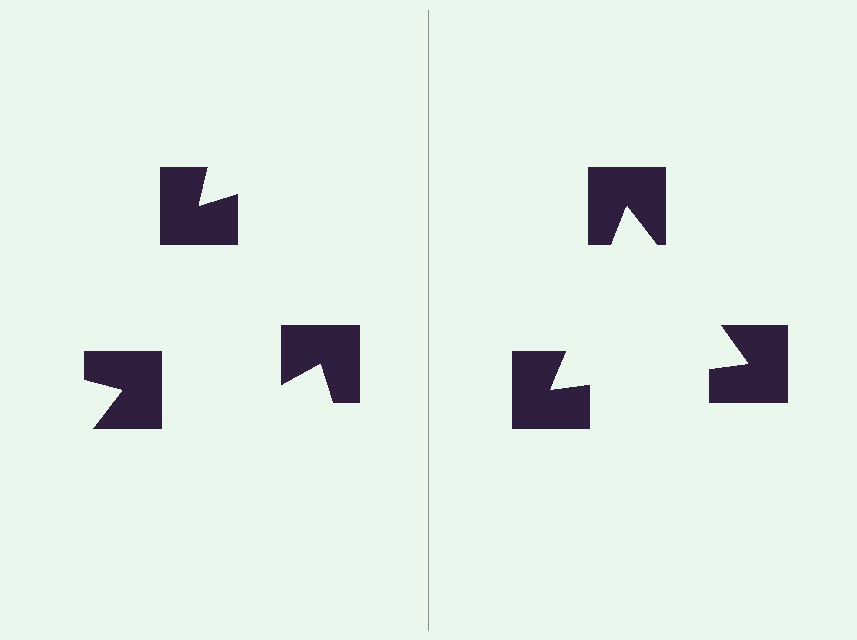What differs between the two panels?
The notched squares are positioned identically on both sides; only the wedge orientations differ. On the right they align to a triangle; on the left they are misaligned.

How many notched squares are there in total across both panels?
6 — 3 on each side.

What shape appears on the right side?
An illusory triangle.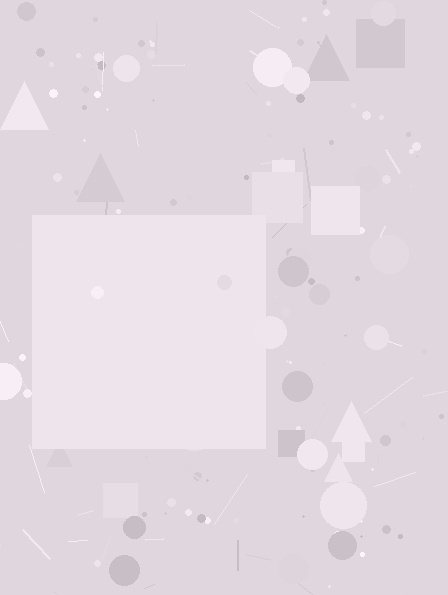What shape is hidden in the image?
A square is hidden in the image.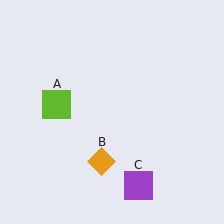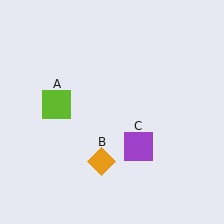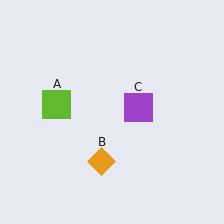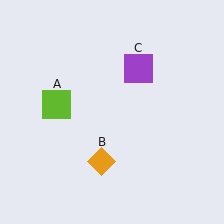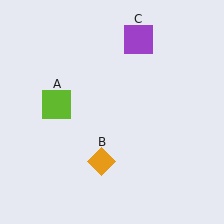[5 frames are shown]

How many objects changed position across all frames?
1 object changed position: purple square (object C).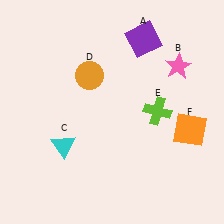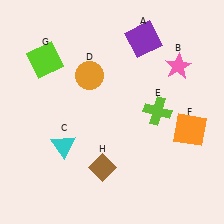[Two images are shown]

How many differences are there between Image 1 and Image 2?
There are 2 differences between the two images.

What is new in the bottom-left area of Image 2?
A brown diamond (H) was added in the bottom-left area of Image 2.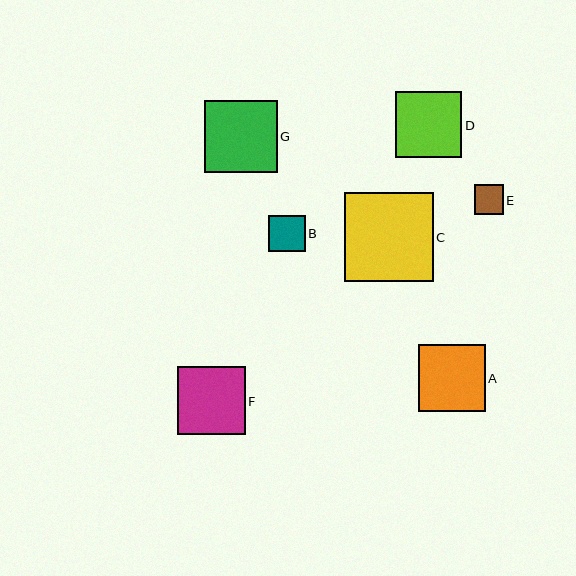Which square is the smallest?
Square E is the smallest with a size of approximately 29 pixels.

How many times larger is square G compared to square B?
Square G is approximately 2.0 times the size of square B.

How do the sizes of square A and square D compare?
Square A and square D are approximately the same size.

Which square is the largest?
Square C is the largest with a size of approximately 89 pixels.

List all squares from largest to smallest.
From largest to smallest: C, G, F, A, D, B, E.